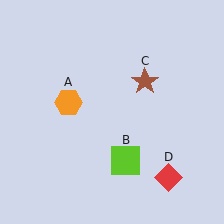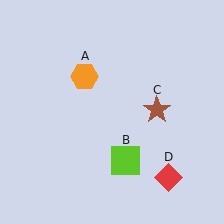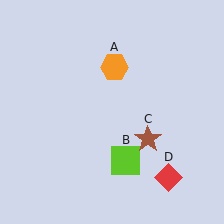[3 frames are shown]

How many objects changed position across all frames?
2 objects changed position: orange hexagon (object A), brown star (object C).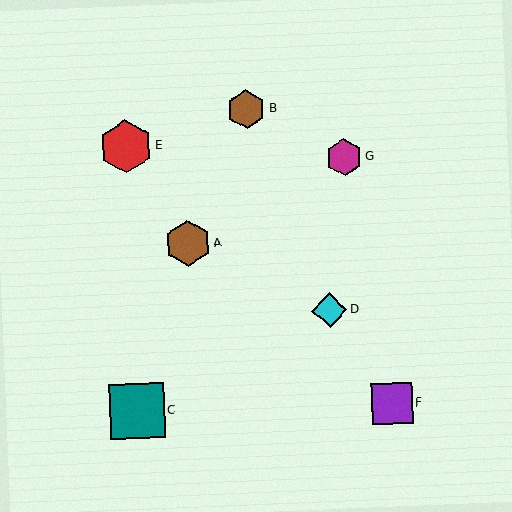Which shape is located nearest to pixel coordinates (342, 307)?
The cyan diamond (labeled D) at (329, 310) is nearest to that location.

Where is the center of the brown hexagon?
The center of the brown hexagon is at (188, 243).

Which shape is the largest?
The teal square (labeled C) is the largest.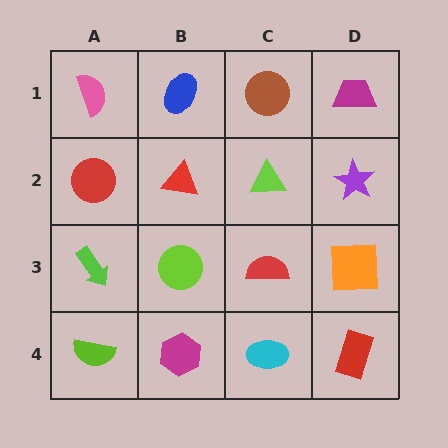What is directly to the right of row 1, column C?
A magenta trapezoid.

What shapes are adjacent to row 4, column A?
A lime arrow (row 3, column A), a magenta hexagon (row 4, column B).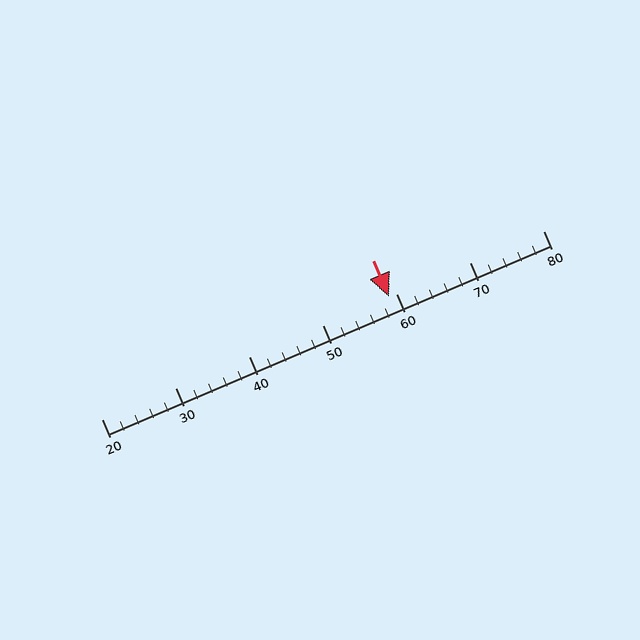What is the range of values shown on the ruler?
The ruler shows values from 20 to 80.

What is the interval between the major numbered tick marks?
The major tick marks are spaced 10 units apart.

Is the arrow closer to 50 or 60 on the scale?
The arrow is closer to 60.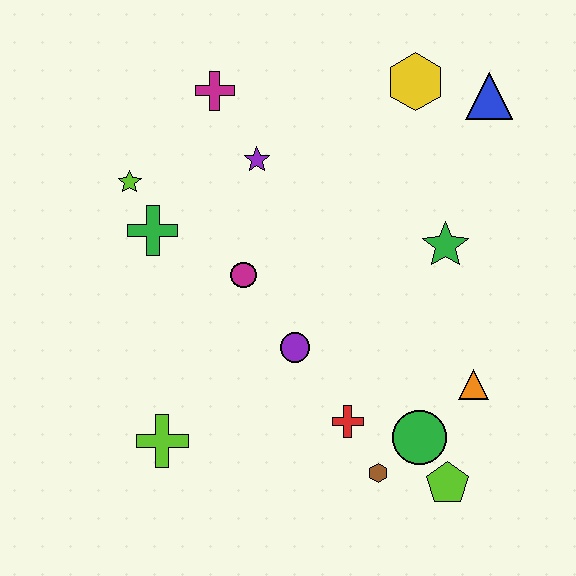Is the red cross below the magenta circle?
Yes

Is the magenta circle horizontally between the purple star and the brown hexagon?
No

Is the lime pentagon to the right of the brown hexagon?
Yes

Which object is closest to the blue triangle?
The yellow hexagon is closest to the blue triangle.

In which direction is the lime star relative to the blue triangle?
The lime star is to the left of the blue triangle.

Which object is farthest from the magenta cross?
The lime pentagon is farthest from the magenta cross.